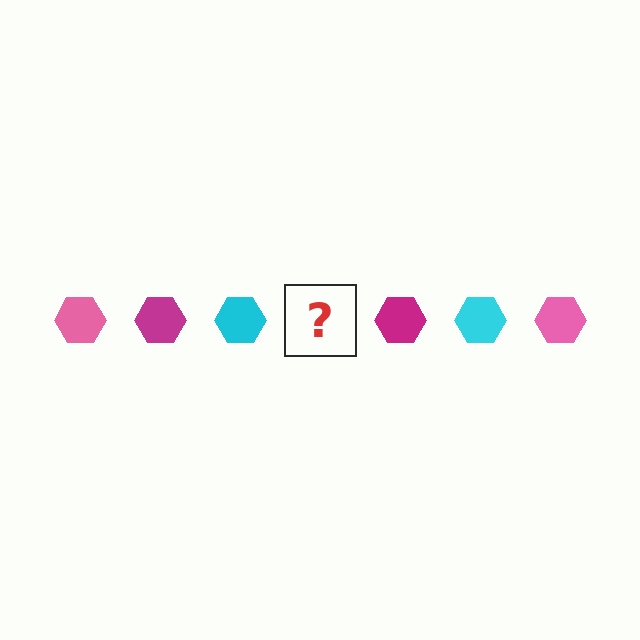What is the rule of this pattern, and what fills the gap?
The rule is that the pattern cycles through pink, magenta, cyan hexagons. The gap should be filled with a pink hexagon.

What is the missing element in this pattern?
The missing element is a pink hexagon.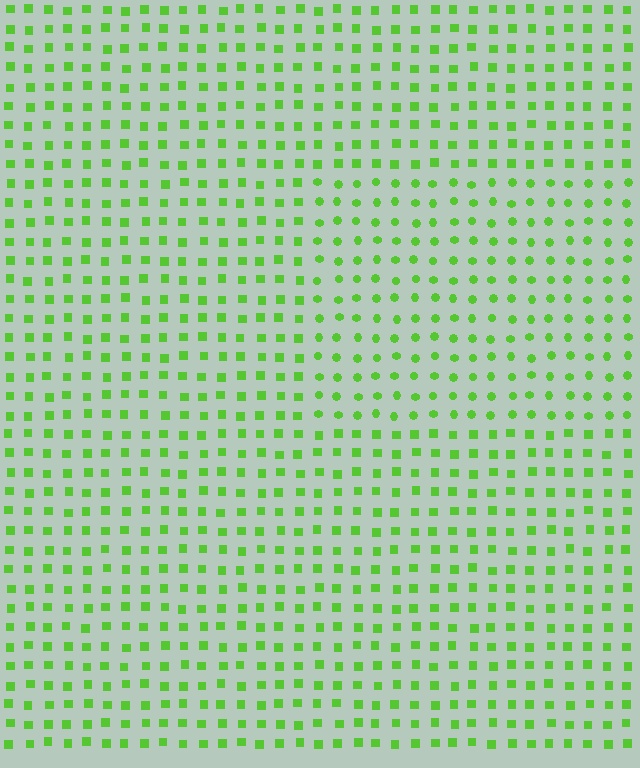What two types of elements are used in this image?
The image uses circles inside the rectangle region and squares outside it.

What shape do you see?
I see a rectangle.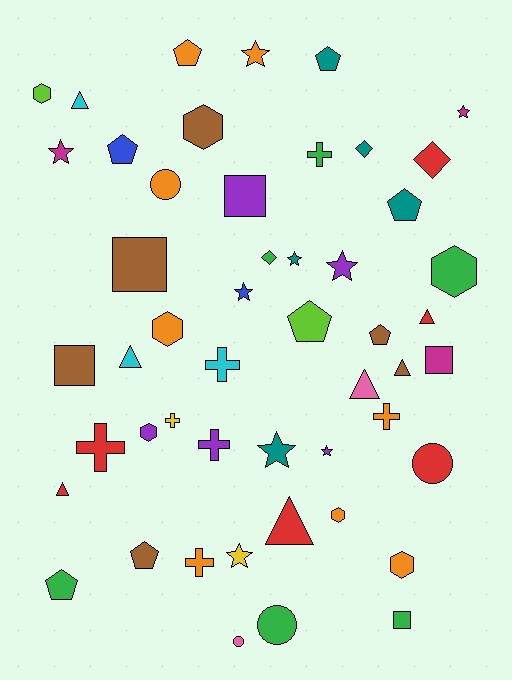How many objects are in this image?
There are 50 objects.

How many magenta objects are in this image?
There are 3 magenta objects.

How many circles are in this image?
There are 4 circles.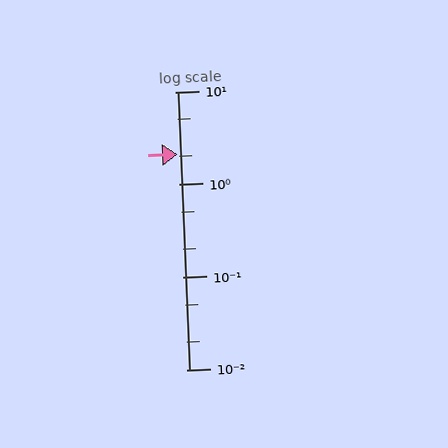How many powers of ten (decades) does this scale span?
The scale spans 3 decades, from 0.01 to 10.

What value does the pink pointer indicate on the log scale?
The pointer indicates approximately 2.1.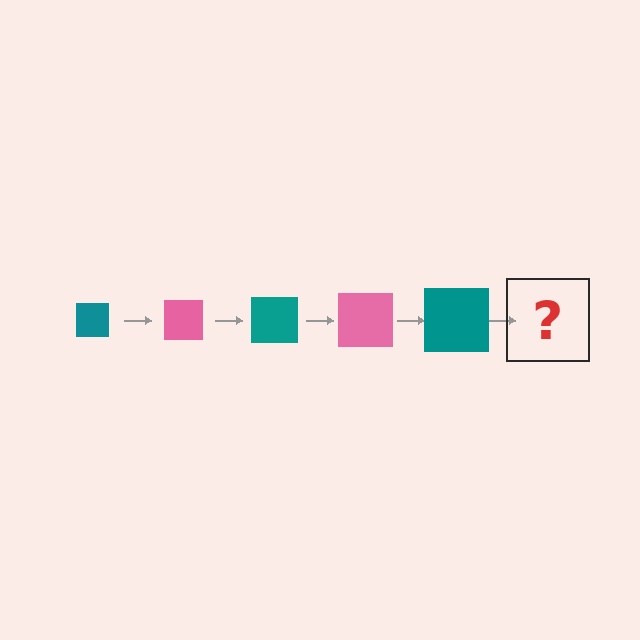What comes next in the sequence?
The next element should be a pink square, larger than the previous one.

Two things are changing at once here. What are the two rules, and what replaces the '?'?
The two rules are that the square grows larger each step and the color cycles through teal and pink. The '?' should be a pink square, larger than the previous one.